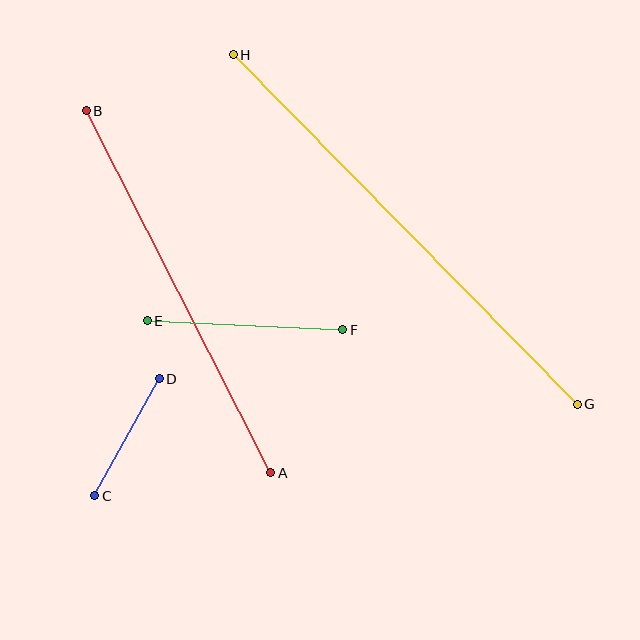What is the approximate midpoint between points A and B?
The midpoint is at approximately (179, 292) pixels.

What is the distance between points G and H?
The distance is approximately 491 pixels.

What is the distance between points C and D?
The distance is approximately 134 pixels.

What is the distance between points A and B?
The distance is approximately 406 pixels.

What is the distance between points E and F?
The distance is approximately 196 pixels.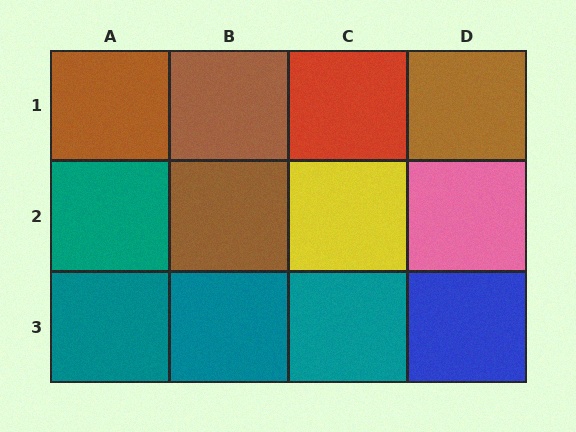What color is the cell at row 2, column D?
Pink.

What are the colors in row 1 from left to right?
Brown, brown, red, brown.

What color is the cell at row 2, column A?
Teal.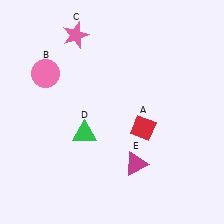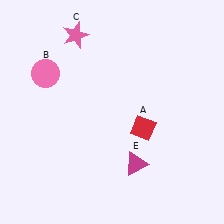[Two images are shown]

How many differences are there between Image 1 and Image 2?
There is 1 difference between the two images.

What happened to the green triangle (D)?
The green triangle (D) was removed in Image 2. It was in the bottom-left area of Image 1.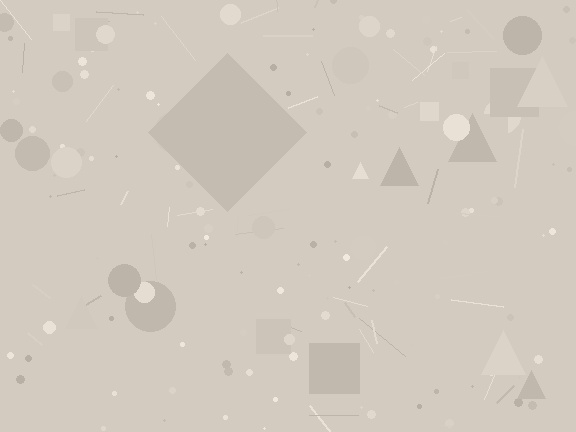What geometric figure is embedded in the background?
A diamond is embedded in the background.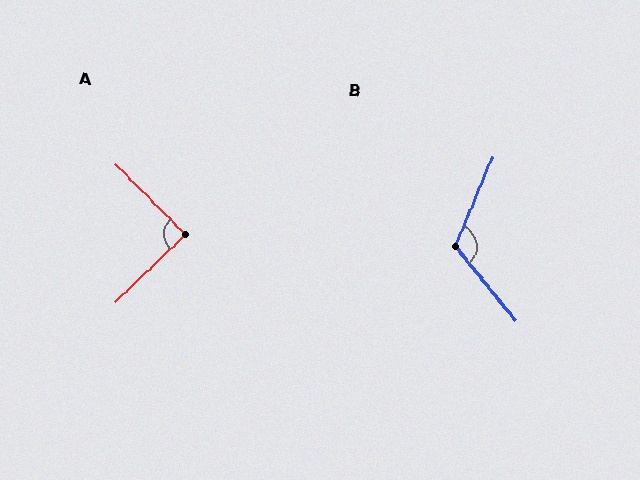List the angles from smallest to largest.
A (89°), B (118°).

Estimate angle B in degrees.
Approximately 118 degrees.